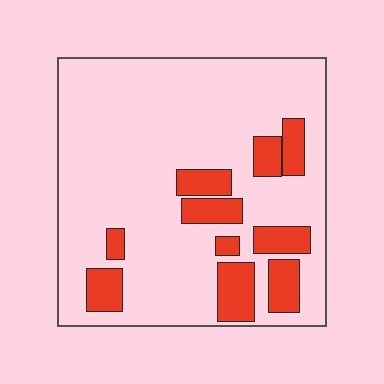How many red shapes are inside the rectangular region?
10.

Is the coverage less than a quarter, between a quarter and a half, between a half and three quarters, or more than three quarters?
Less than a quarter.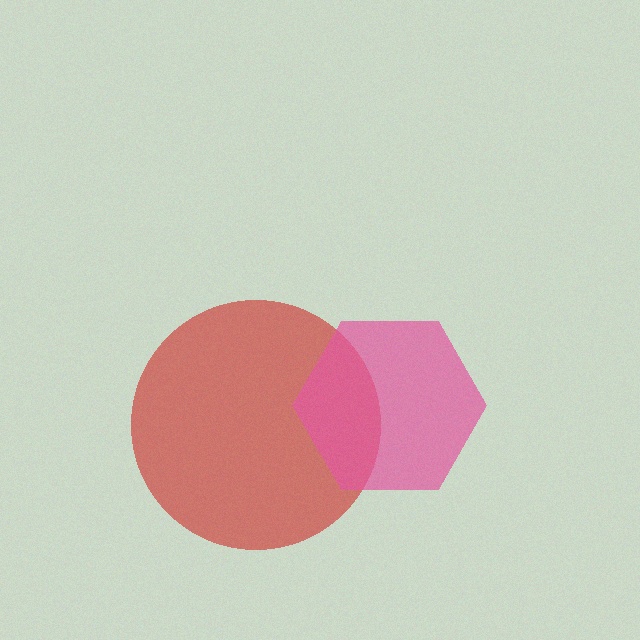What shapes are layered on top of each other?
The layered shapes are: a red circle, a pink hexagon.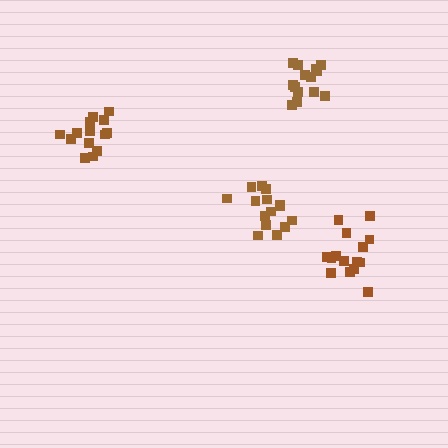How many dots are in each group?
Group 1: 15 dots, Group 2: 15 dots, Group 3: 14 dots, Group 4: 14 dots (58 total).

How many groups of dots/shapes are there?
There are 4 groups.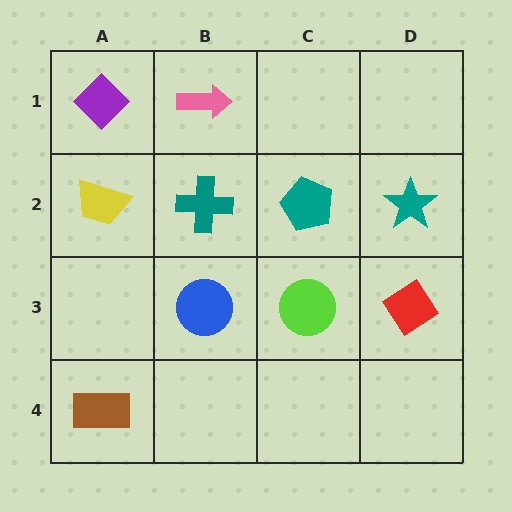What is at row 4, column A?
A brown rectangle.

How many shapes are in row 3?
3 shapes.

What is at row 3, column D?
A red diamond.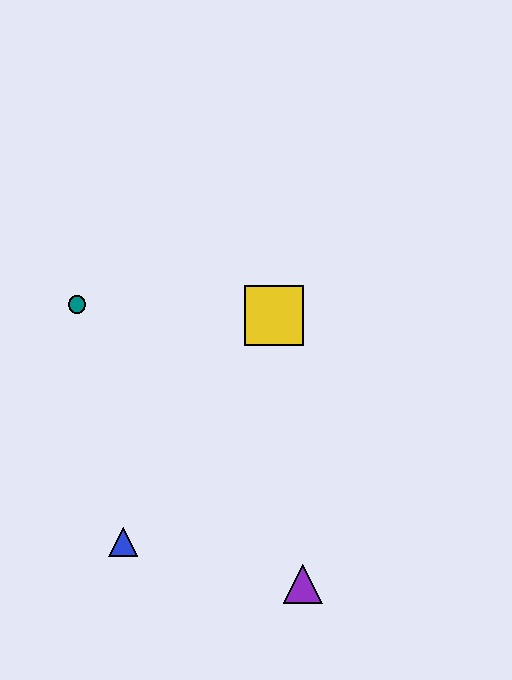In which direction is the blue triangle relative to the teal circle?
The blue triangle is below the teal circle.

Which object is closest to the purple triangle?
The blue triangle is closest to the purple triangle.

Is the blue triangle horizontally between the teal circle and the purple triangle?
Yes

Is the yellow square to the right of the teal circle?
Yes